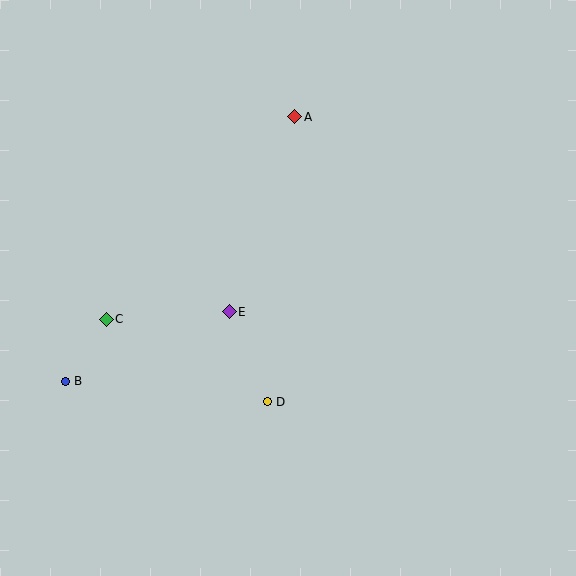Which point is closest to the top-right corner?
Point A is closest to the top-right corner.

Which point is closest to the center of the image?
Point E at (229, 312) is closest to the center.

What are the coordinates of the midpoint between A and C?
The midpoint between A and C is at (201, 218).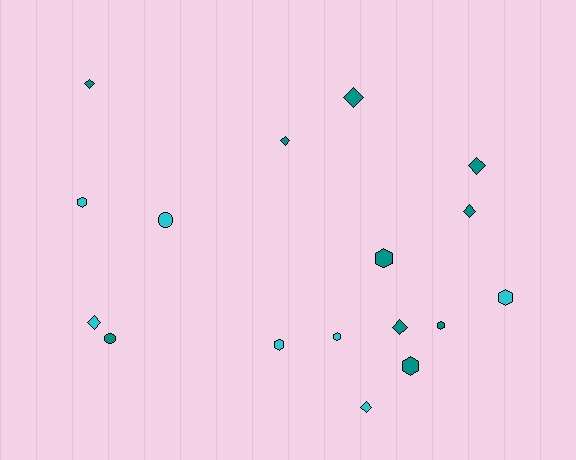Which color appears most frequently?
Teal, with 10 objects.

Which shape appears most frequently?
Diamond, with 8 objects.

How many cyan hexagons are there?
There are 4 cyan hexagons.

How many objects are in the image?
There are 17 objects.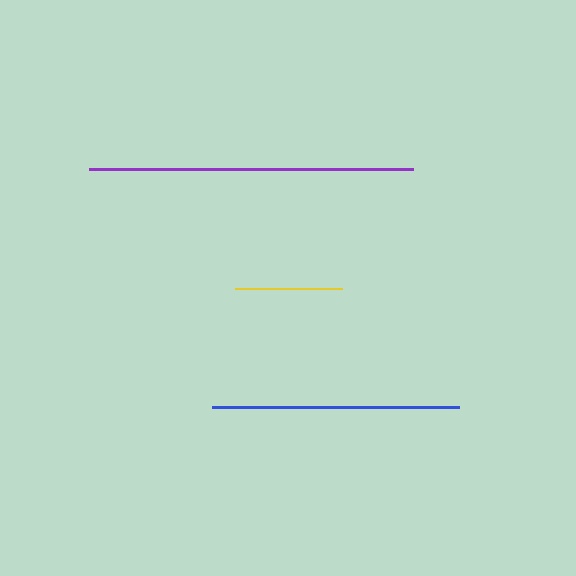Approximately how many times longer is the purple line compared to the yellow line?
The purple line is approximately 3.0 times the length of the yellow line.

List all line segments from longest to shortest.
From longest to shortest: purple, blue, yellow.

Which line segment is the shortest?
The yellow line is the shortest at approximately 107 pixels.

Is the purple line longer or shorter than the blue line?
The purple line is longer than the blue line.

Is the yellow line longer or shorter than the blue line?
The blue line is longer than the yellow line.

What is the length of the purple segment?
The purple segment is approximately 324 pixels long.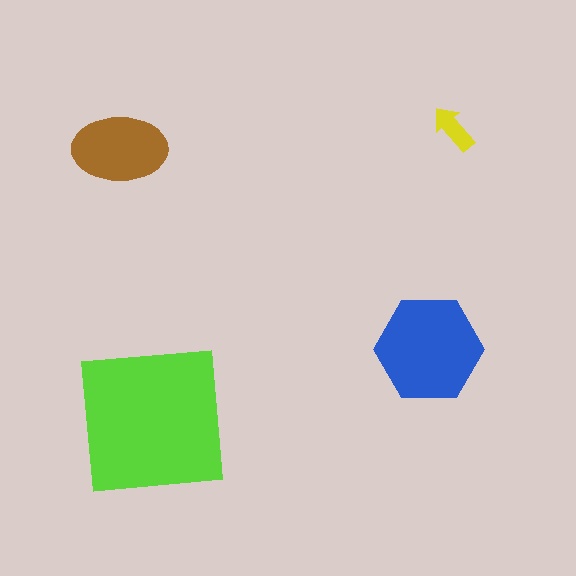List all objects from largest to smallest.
The lime square, the blue hexagon, the brown ellipse, the yellow arrow.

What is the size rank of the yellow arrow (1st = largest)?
4th.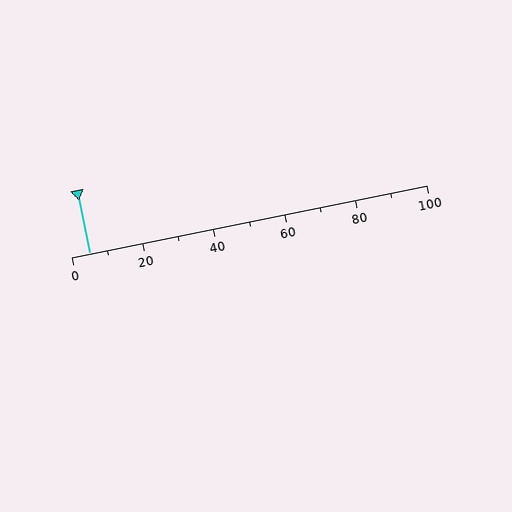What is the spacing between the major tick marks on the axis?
The major ticks are spaced 20 apart.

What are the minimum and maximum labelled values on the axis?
The axis runs from 0 to 100.